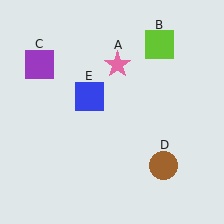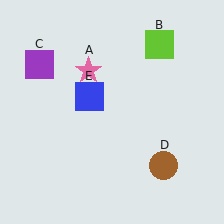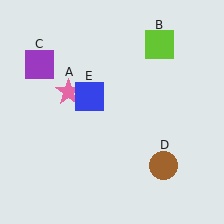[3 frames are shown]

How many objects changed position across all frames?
1 object changed position: pink star (object A).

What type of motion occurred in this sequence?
The pink star (object A) rotated counterclockwise around the center of the scene.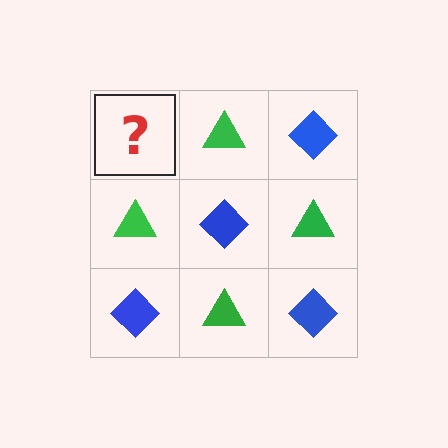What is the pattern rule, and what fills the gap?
The rule is that it alternates blue diamond and green triangle in a checkerboard pattern. The gap should be filled with a blue diamond.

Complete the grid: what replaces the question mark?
The question mark should be replaced with a blue diamond.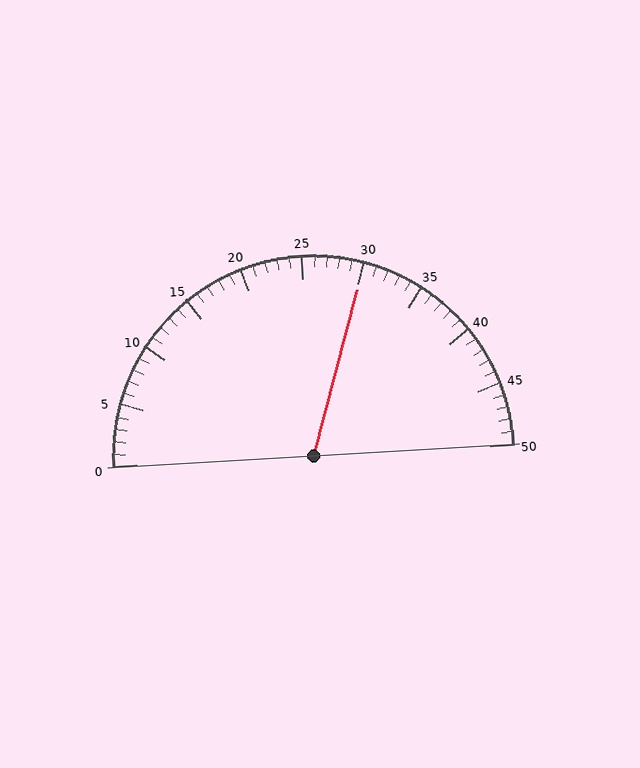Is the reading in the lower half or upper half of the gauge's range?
The reading is in the upper half of the range (0 to 50).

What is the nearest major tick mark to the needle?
The nearest major tick mark is 30.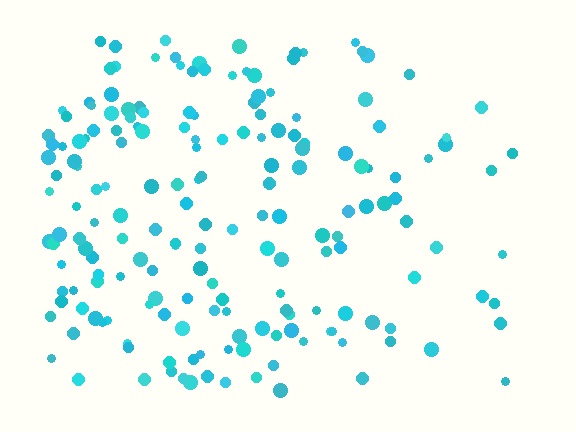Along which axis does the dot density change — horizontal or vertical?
Horizontal.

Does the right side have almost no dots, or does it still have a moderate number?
Still a moderate number, just noticeably fewer than the left.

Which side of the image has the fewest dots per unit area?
The right.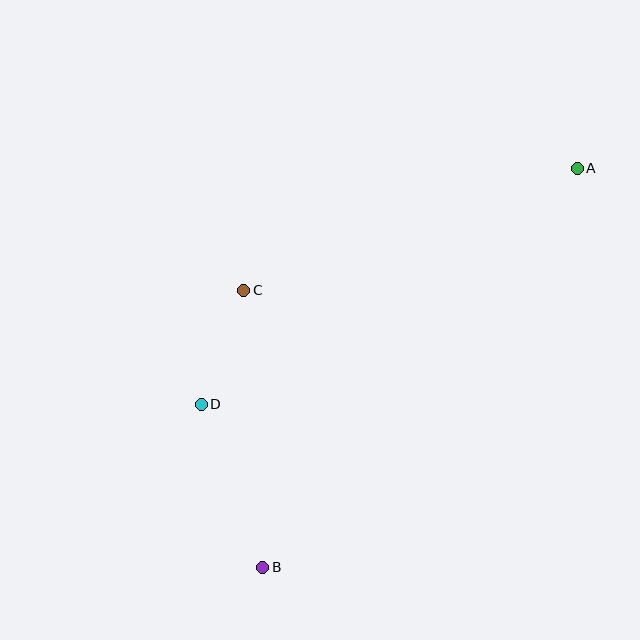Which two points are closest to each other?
Points C and D are closest to each other.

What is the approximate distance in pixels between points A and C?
The distance between A and C is approximately 355 pixels.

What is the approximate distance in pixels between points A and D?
The distance between A and D is approximately 444 pixels.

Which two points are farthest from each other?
Points A and B are farthest from each other.